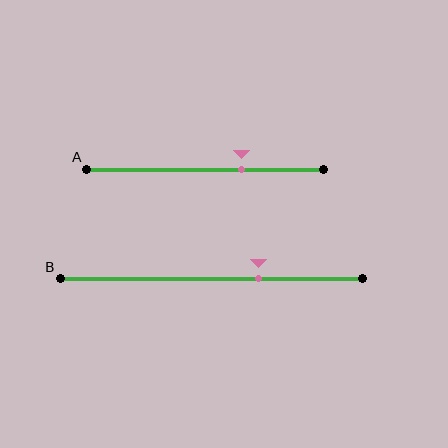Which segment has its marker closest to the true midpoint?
Segment A has its marker closest to the true midpoint.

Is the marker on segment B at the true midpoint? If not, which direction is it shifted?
No, the marker on segment B is shifted to the right by about 16% of the segment length.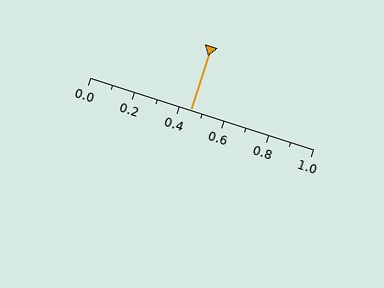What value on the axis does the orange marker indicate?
The marker indicates approximately 0.45.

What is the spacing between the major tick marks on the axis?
The major ticks are spaced 0.2 apart.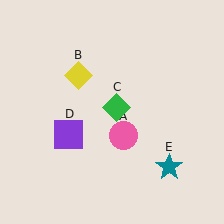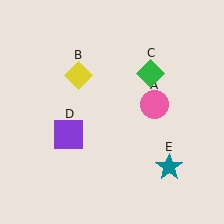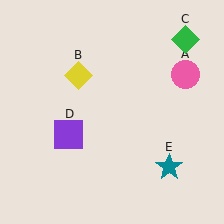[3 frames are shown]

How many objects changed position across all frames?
2 objects changed position: pink circle (object A), green diamond (object C).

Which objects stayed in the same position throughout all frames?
Yellow diamond (object B) and purple square (object D) and teal star (object E) remained stationary.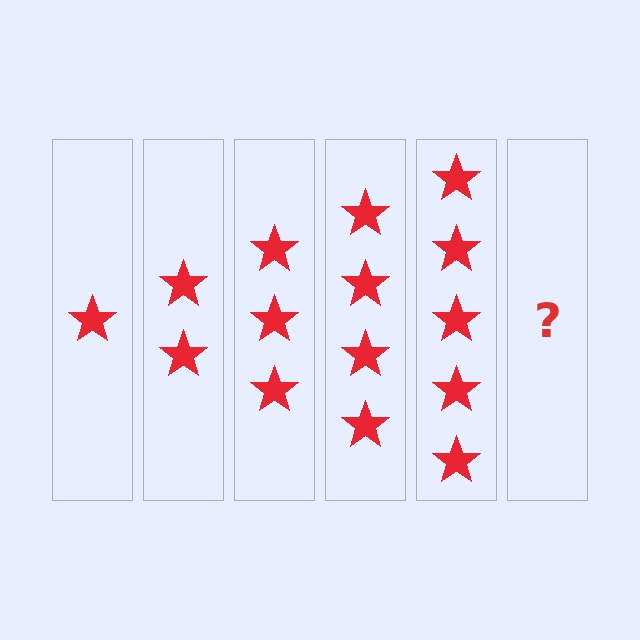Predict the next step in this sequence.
The next step is 6 stars.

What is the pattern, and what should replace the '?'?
The pattern is that each step adds one more star. The '?' should be 6 stars.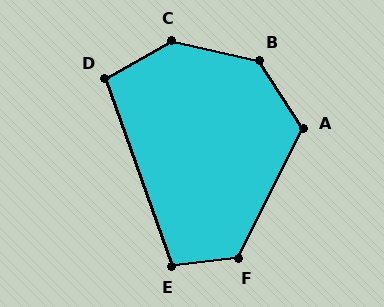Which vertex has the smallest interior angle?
D, at approximately 100 degrees.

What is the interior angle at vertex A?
Approximately 120 degrees (obtuse).